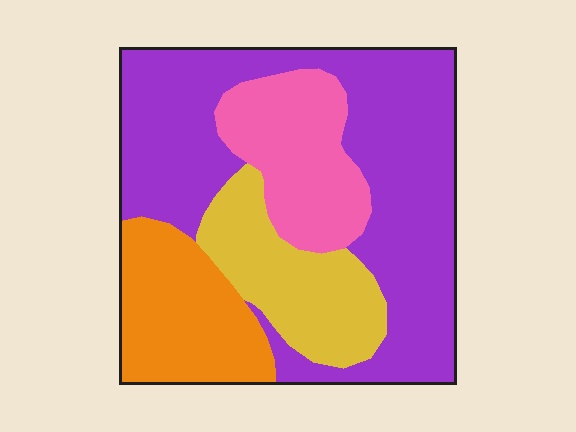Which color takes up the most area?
Purple, at roughly 50%.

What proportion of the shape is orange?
Orange covers around 15% of the shape.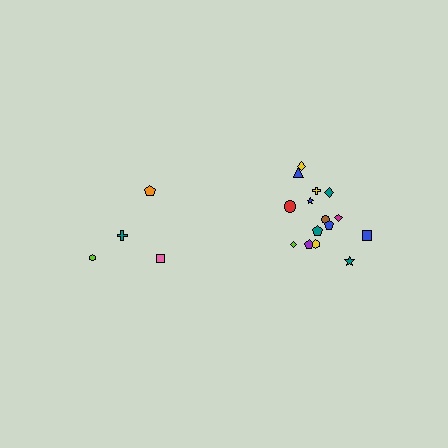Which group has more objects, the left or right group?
The right group.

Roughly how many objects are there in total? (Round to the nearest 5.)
Roughly 20 objects in total.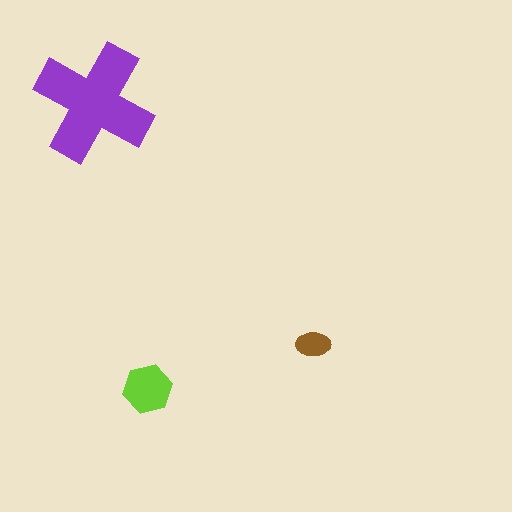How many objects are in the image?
There are 3 objects in the image.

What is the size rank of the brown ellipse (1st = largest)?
3rd.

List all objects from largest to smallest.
The purple cross, the lime hexagon, the brown ellipse.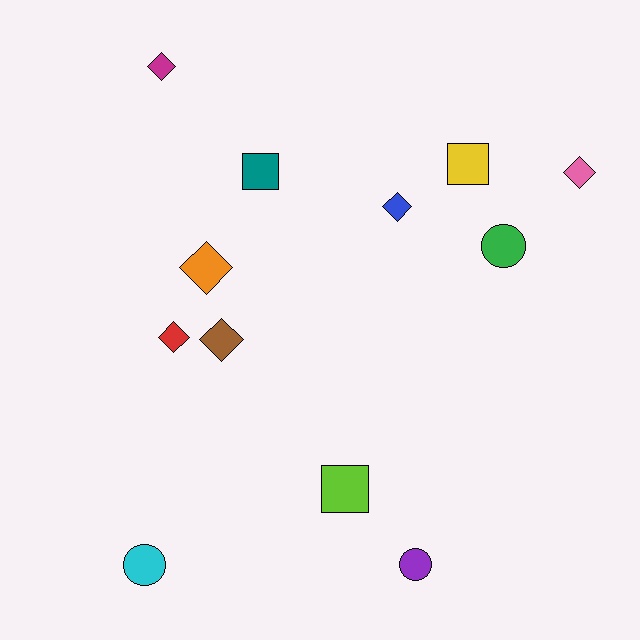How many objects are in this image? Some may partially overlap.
There are 12 objects.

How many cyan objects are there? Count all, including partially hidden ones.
There is 1 cyan object.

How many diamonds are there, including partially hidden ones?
There are 6 diamonds.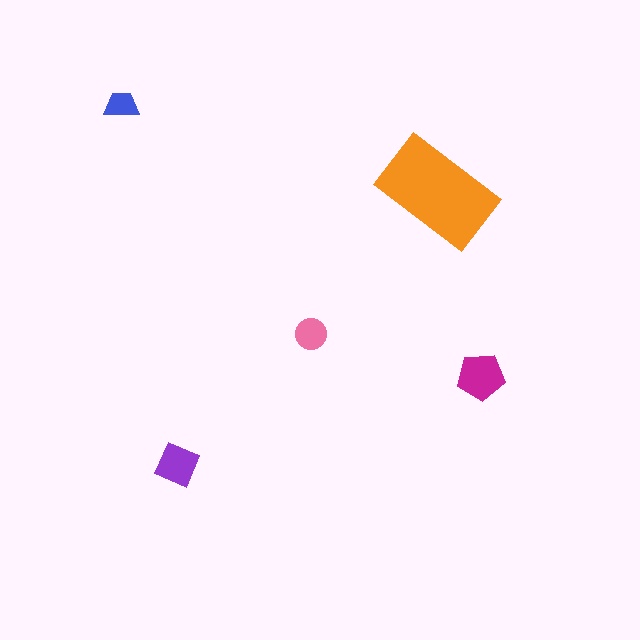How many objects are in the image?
There are 5 objects in the image.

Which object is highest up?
The blue trapezoid is topmost.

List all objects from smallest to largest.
The blue trapezoid, the pink circle, the purple diamond, the magenta pentagon, the orange rectangle.